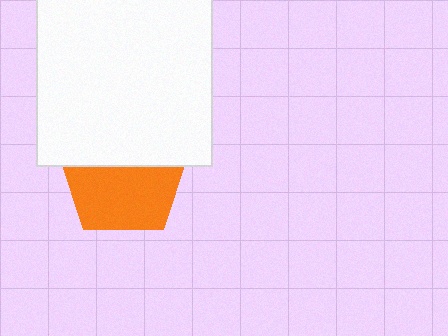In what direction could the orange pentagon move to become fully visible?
The orange pentagon could move down. That would shift it out from behind the white square entirely.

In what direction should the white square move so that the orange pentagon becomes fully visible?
The white square should move up. That is the shortest direction to clear the overlap and leave the orange pentagon fully visible.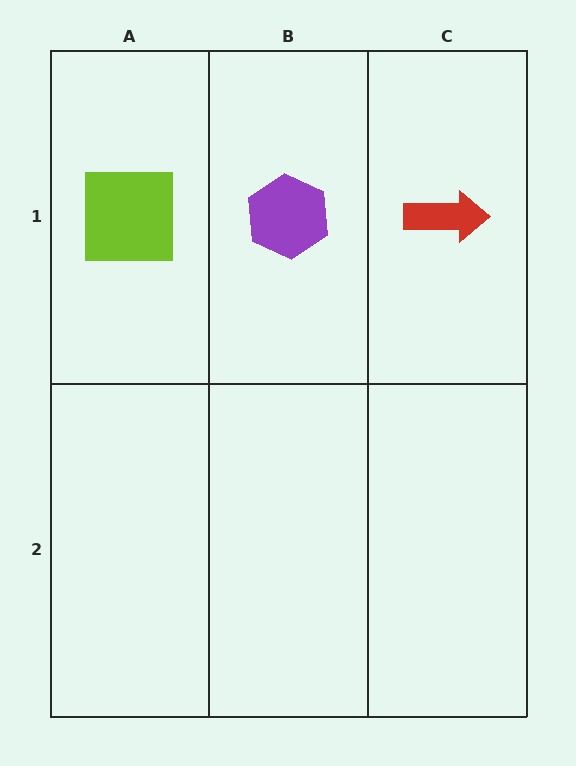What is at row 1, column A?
A lime square.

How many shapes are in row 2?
0 shapes.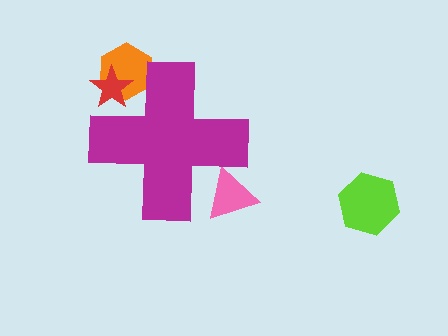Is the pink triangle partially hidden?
Yes, the pink triangle is partially hidden behind the magenta cross.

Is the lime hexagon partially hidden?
No, the lime hexagon is fully visible.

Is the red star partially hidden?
Yes, the red star is partially hidden behind the magenta cross.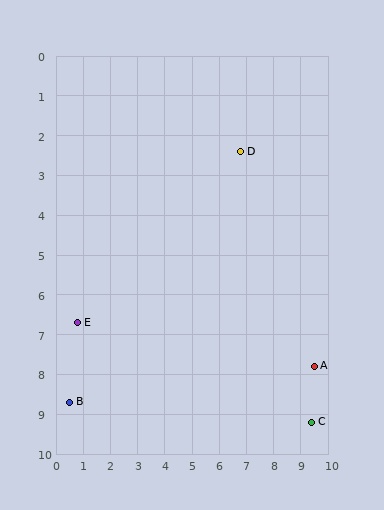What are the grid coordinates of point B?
Point B is at approximately (0.5, 8.7).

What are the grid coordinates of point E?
Point E is at approximately (0.8, 6.7).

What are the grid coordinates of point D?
Point D is at approximately (6.8, 2.4).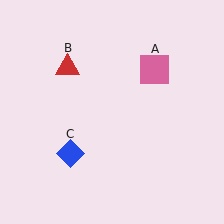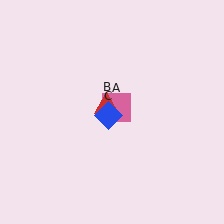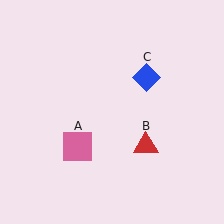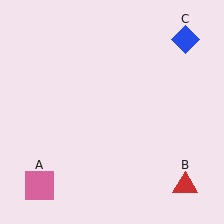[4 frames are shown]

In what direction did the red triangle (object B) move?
The red triangle (object B) moved down and to the right.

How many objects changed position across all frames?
3 objects changed position: pink square (object A), red triangle (object B), blue diamond (object C).